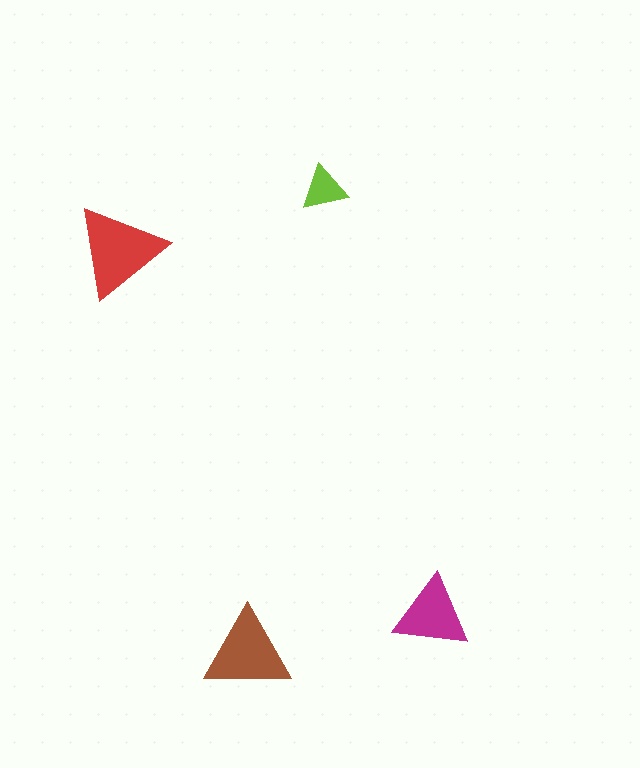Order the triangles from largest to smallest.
the red one, the brown one, the magenta one, the lime one.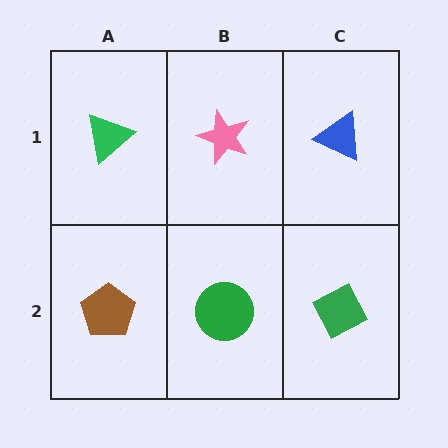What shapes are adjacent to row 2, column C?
A blue triangle (row 1, column C), a green circle (row 2, column B).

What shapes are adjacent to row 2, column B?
A pink star (row 1, column B), a brown pentagon (row 2, column A), a green diamond (row 2, column C).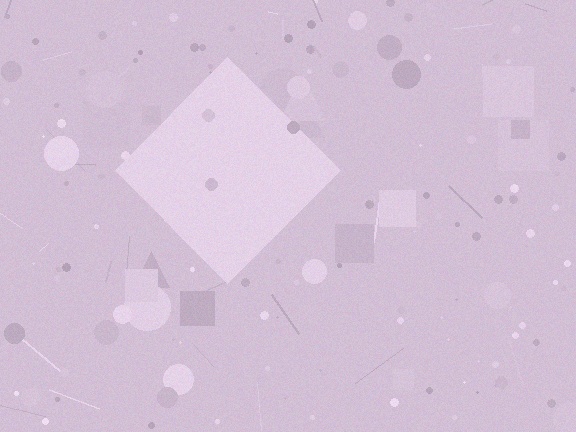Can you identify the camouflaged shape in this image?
The camouflaged shape is a diamond.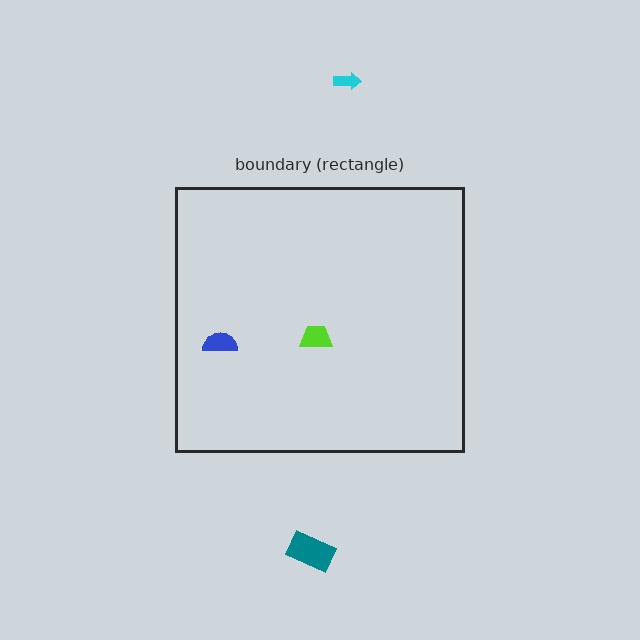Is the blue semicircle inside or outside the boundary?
Inside.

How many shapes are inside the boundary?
2 inside, 2 outside.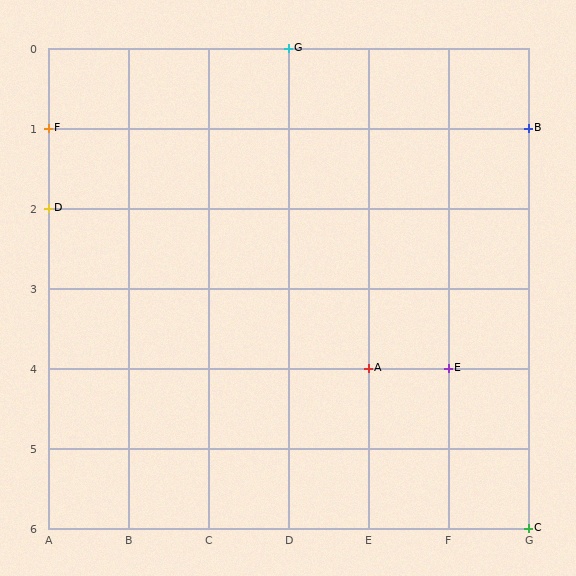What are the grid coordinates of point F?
Point F is at grid coordinates (A, 1).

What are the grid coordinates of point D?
Point D is at grid coordinates (A, 2).